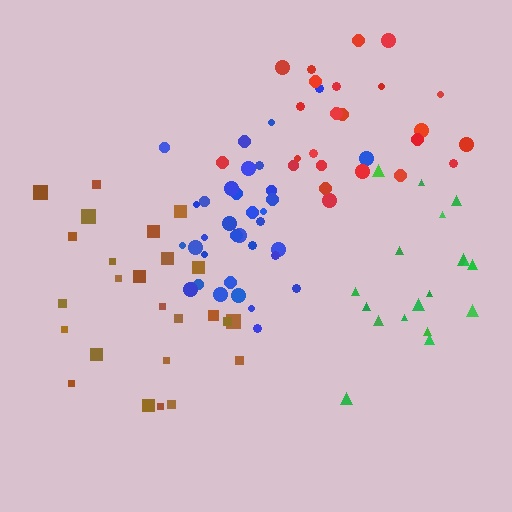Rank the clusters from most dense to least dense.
blue, green, red, brown.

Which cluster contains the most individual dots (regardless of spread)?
Blue (34).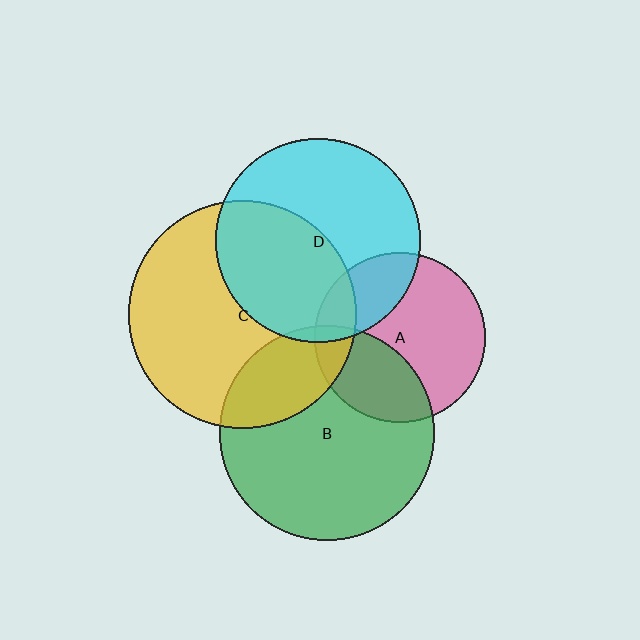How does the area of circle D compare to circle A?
Approximately 1.4 times.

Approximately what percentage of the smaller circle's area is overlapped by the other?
Approximately 35%.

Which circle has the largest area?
Circle C (yellow).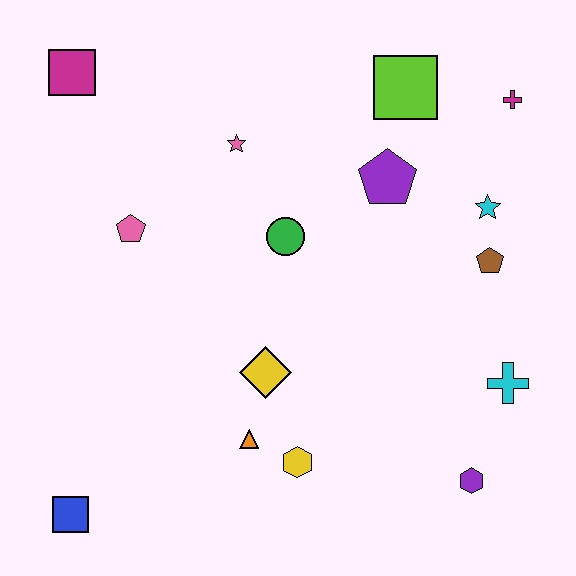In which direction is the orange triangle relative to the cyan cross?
The orange triangle is to the left of the cyan cross.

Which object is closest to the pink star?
The green circle is closest to the pink star.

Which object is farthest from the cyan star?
The blue square is farthest from the cyan star.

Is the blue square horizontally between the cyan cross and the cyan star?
No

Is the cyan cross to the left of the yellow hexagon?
No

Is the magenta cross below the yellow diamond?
No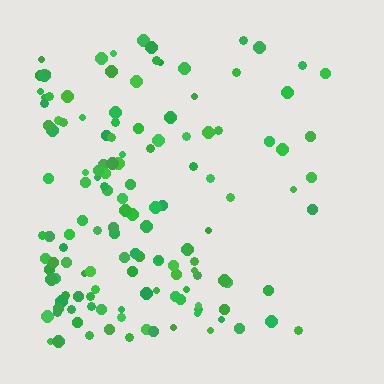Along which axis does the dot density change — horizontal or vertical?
Horizontal.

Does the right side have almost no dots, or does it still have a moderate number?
Still a moderate number, just noticeably fewer than the left.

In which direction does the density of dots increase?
From right to left, with the left side densest.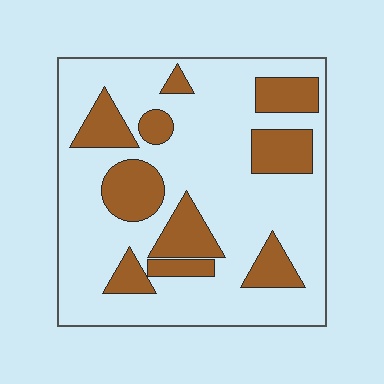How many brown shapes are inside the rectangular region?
10.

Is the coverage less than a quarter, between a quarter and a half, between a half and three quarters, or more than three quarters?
Between a quarter and a half.